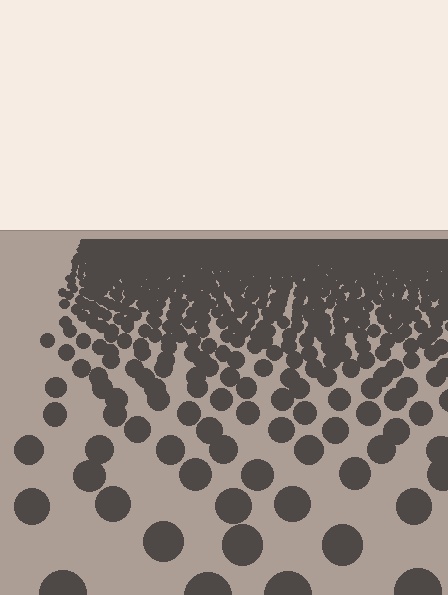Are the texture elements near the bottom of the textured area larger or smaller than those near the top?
Larger. Near the bottom, elements are closer to the viewer and appear at a bigger on-screen size.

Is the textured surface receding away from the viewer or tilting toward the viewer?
The surface is receding away from the viewer. Texture elements get smaller and denser toward the top.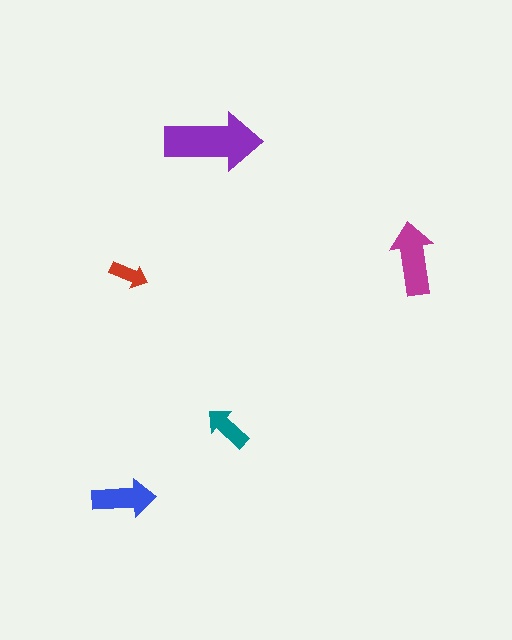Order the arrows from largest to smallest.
the purple one, the magenta one, the blue one, the teal one, the red one.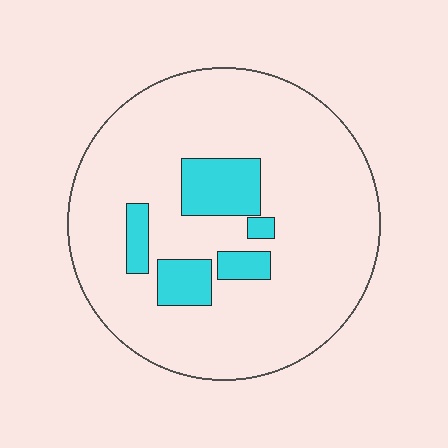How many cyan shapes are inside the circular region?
5.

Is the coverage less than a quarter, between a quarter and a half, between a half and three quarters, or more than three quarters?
Less than a quarter.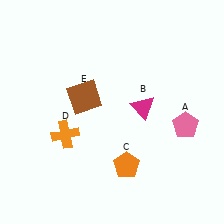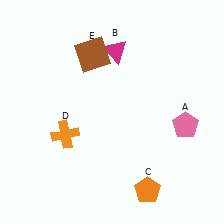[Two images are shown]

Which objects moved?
The objects that moved are: the magenta triangle (B), the orange pentagon (C), the brown square (E).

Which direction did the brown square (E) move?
The brown square (E) moved up.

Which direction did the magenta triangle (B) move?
The magenta triangle (B) moved up.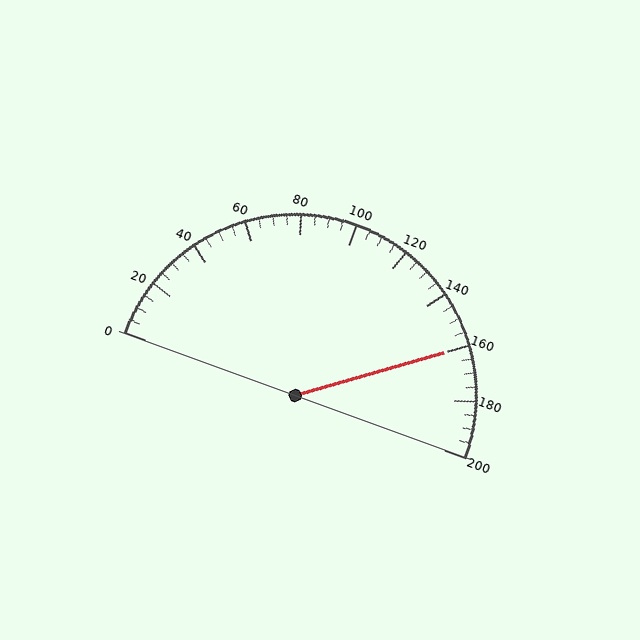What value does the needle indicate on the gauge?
The needle indicates approximately 160.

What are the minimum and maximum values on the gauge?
The gauge ranges from 0 to 200.